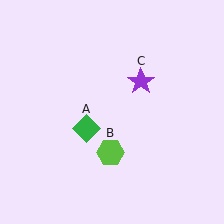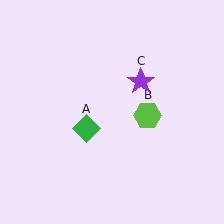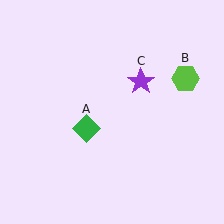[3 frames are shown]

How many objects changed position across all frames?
1 object changed position: lime hexagon (object B).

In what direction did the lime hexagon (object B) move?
The lime hexagon (object B) moved up and to the right.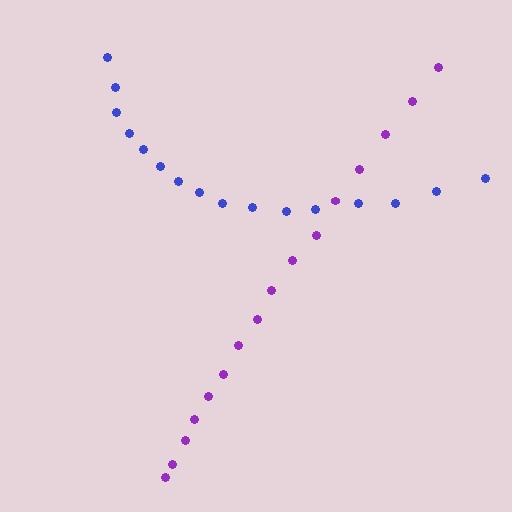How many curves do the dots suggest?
There are 2 distinct paths.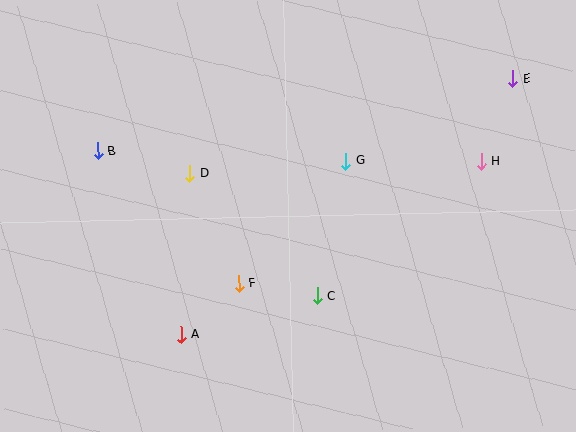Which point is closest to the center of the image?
Point G at (346, 161) is closest to the center.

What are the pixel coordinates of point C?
Point C is at (317, 296).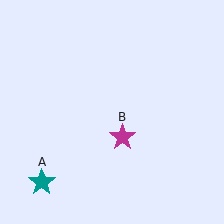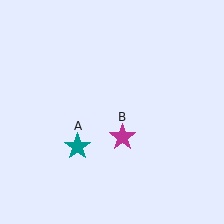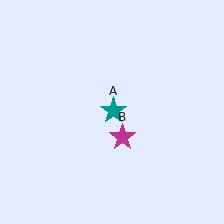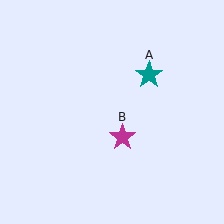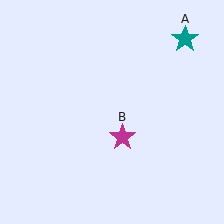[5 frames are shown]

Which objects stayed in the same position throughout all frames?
Magenta star (object B) remained stationary.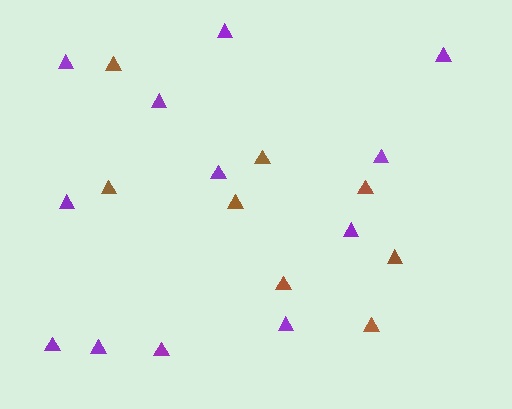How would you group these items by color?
There are 2 groups: one group of brown triangles (8) and one group of purple triangles (12).